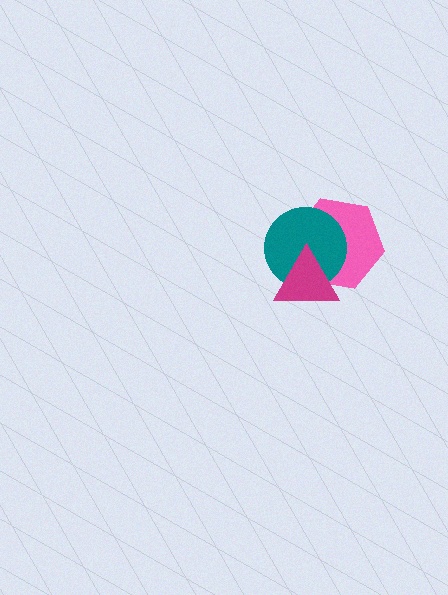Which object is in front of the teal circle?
The magenta triangle is in front of the teal circle.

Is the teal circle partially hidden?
Yes, it is partially covered by another shape.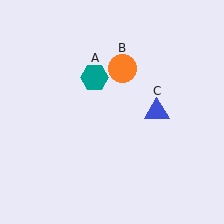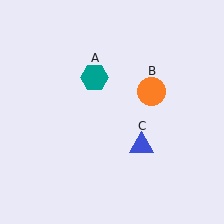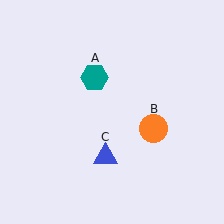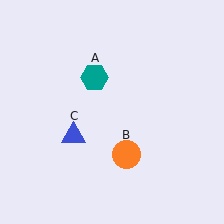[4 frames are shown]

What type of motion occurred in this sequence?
The orange circle (object B), blue triangle (object C) rotated clockwise around the center of the scene.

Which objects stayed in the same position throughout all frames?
Teal hexagon (object A) remained stationary.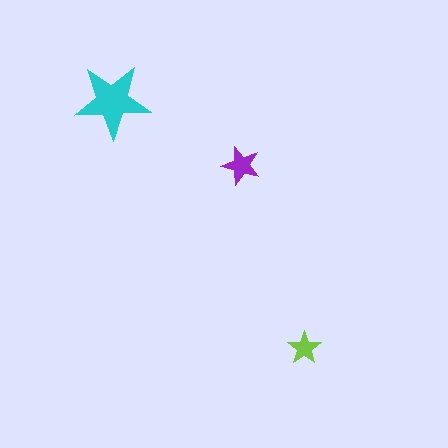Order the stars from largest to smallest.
the cyan one, the purple one, the lime one.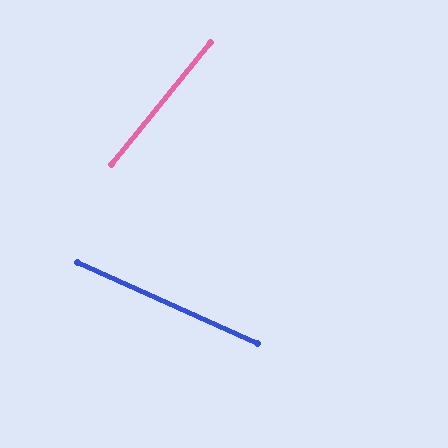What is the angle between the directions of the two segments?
Approximately 75 degrees.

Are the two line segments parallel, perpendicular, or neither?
Neither parallel nor perpendicular — they differ by about 75°.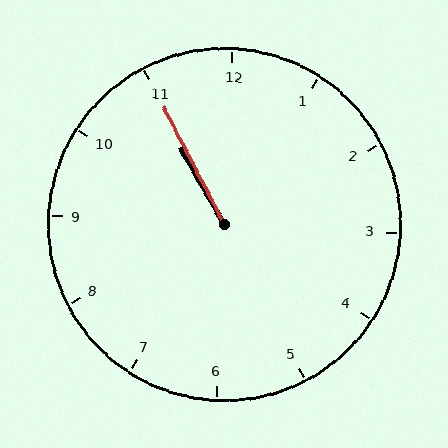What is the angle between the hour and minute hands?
Approximately 2 degrees.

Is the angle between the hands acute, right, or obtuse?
It is acute.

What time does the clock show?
10:55.